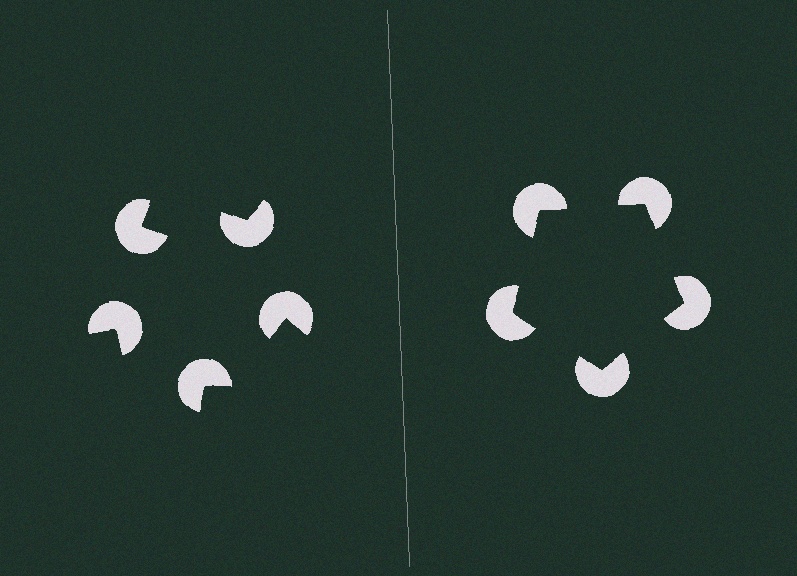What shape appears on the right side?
An illusory pentagon.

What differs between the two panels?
The pac-man discs are positioned identically on both sides; only the wedge orientations differ. On the right they align to a pentagon; on the left they are misaligned.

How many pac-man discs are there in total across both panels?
10 — 5 on each side.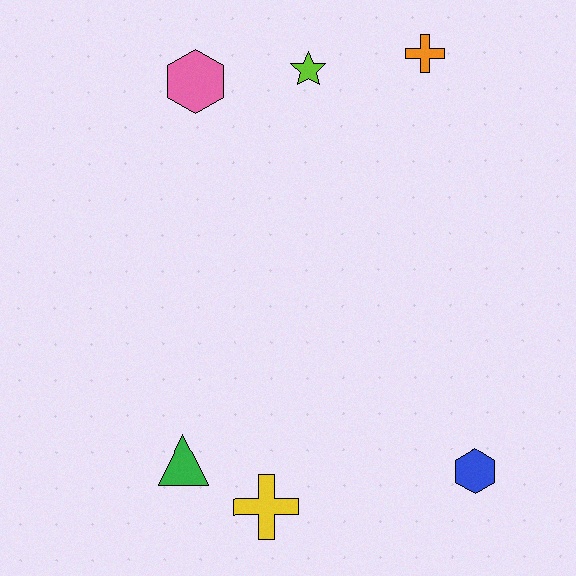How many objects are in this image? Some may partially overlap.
There are 6 objects.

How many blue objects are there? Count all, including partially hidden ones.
There is 1 blue object.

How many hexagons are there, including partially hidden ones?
There are 2 hexagons.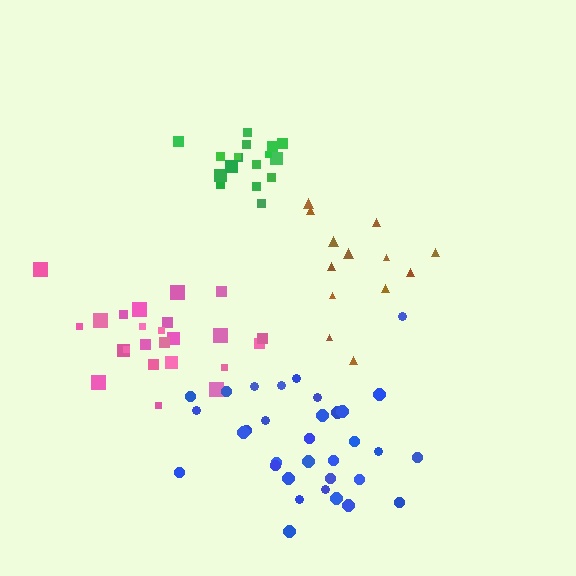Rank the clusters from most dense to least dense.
green, blue, pink, brown.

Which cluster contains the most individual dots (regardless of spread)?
Blue (33).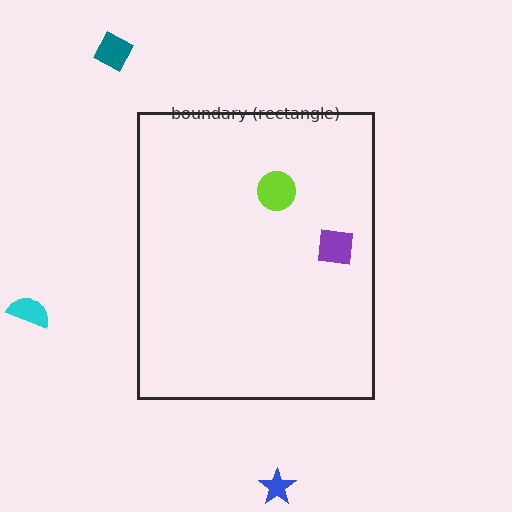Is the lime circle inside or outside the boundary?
Inside.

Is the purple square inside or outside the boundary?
Inside.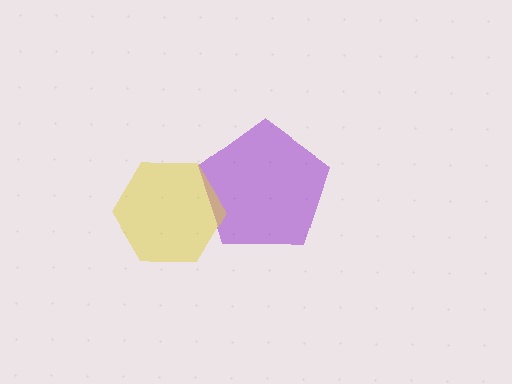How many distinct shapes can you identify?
There are 2 distinct shapes: a purple pentagon, a yellow hexagon.